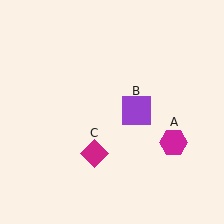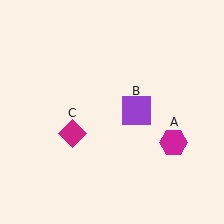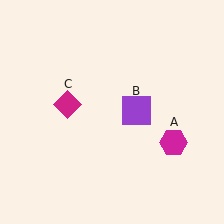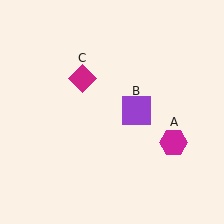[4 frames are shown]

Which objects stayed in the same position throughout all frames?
Magenta hexagon (object A) and purple square (object B) remained stationary.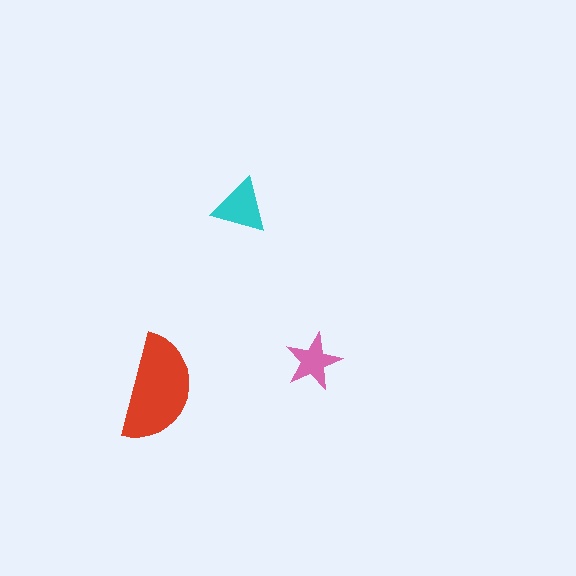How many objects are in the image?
There are 3 objects in the image.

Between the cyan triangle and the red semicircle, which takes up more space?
The red semicircle.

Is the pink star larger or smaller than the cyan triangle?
Smaller.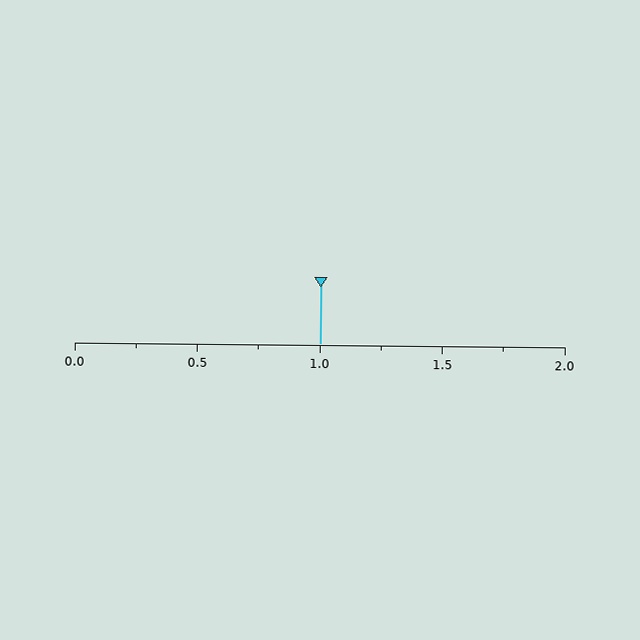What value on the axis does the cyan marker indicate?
The marker indicates approximately 1.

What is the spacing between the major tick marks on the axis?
The major ticks are spaced 0.5 apart.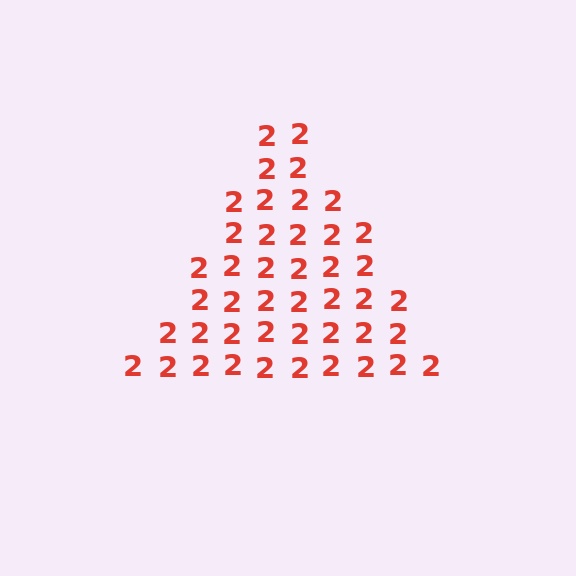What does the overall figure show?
The overall figure shows a triangle.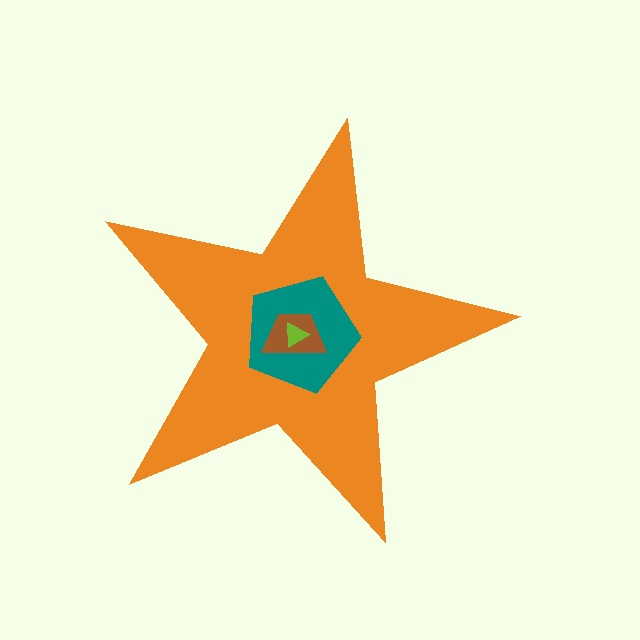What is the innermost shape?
The lime triangle.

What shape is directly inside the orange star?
The teal pentagon.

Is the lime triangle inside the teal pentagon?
Yes.